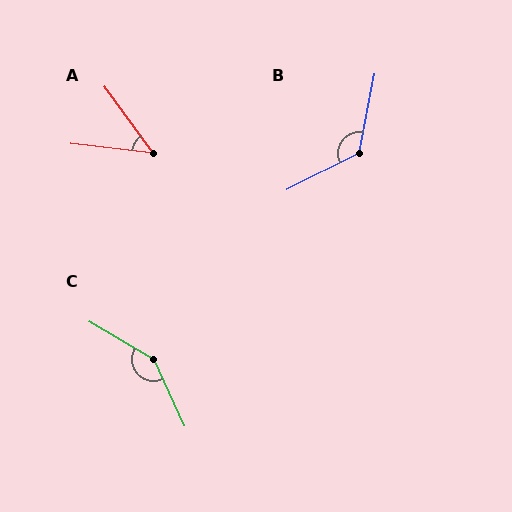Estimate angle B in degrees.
Approximately 127 degrees.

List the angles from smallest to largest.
A (48°), B (127°), C (145°).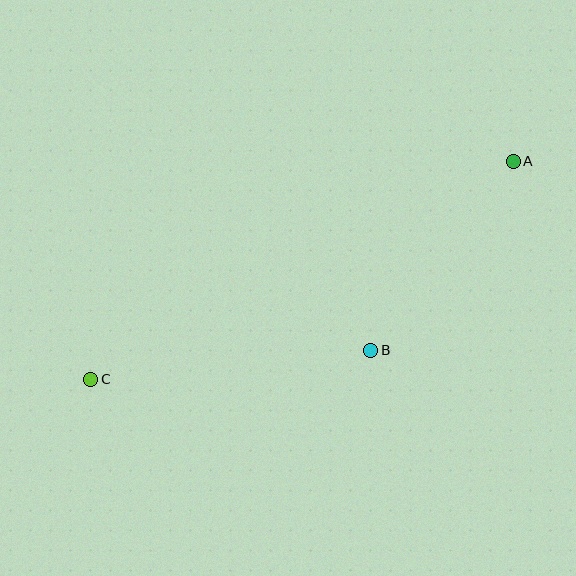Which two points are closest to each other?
Points A and B are closest to each other.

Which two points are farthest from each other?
Points A and C are farthest from each other.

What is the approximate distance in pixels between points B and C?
The distance between B and C is approximately 281 pixels.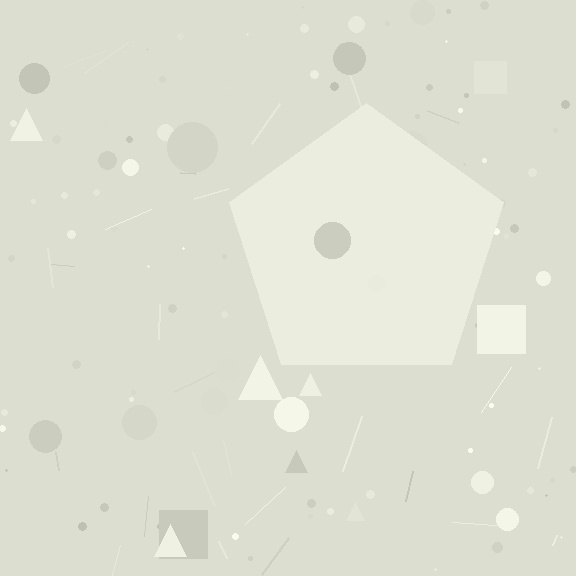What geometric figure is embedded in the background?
A pentagon is embedded in the background.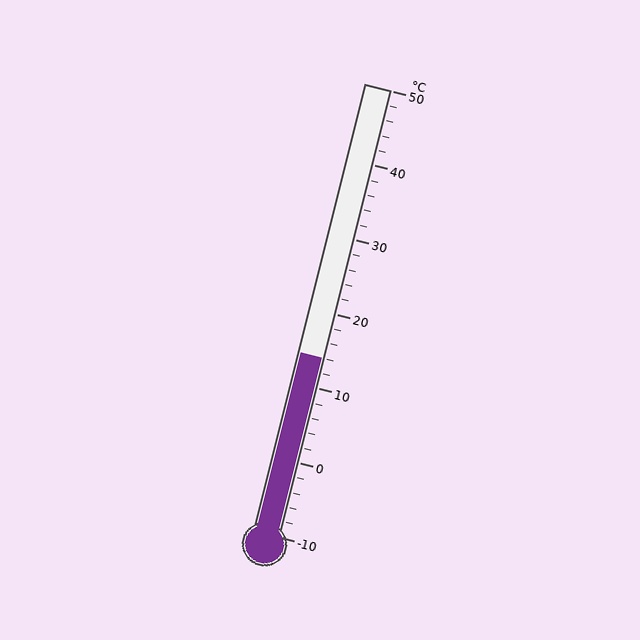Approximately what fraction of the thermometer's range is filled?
The thermometer is filled to approximately 40% of its range.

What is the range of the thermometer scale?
The thermometer scale ranges from -10°C to 50°C.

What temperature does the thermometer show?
The thermometer shows approximately 14°C.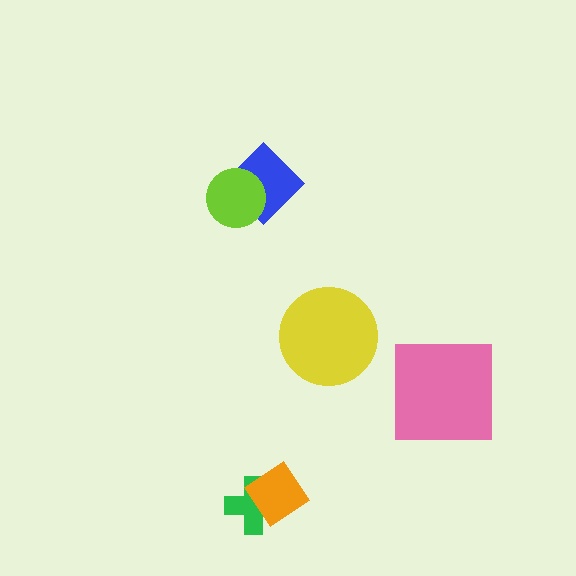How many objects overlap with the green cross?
1 object overlaps with the green cross.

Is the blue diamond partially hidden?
Yes, it is partially covered by another shape.